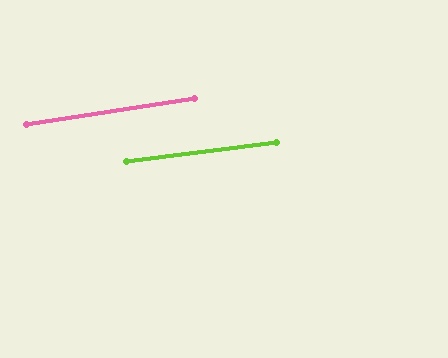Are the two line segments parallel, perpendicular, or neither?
Parallel — their directions differ by only 1.6°.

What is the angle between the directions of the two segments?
Approximately 2 degrees.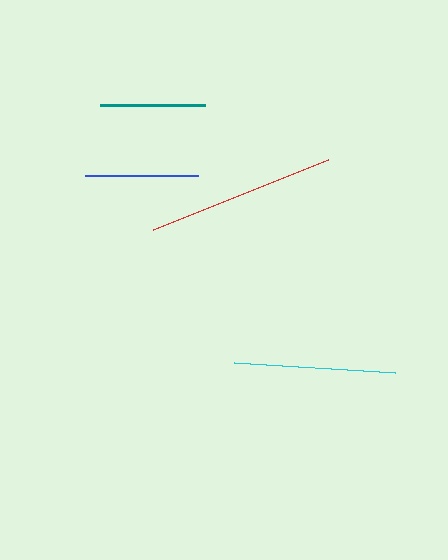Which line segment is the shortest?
The teal line is the shortest at approximately 105 pixels.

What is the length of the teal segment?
The teal segment is approximately 105 pixels long.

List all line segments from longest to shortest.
From longest to shortest: red, cyan, blue, teal.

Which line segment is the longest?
The red line is the longest at approximately 189 pixels.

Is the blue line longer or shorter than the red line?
The red line is longer than the blue line.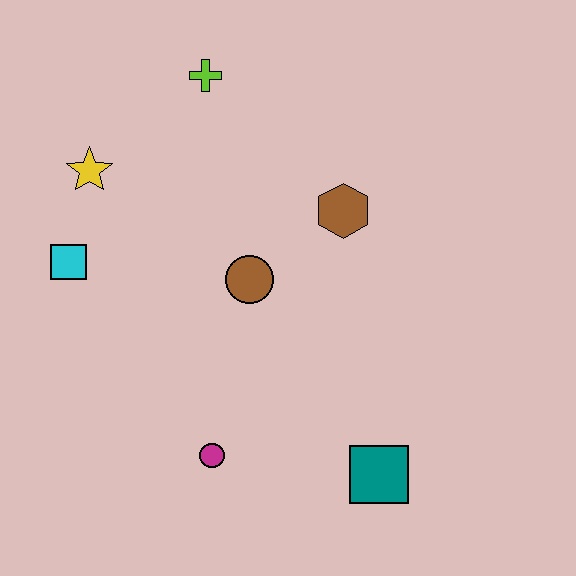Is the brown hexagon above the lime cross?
No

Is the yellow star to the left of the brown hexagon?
Yes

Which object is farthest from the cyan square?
The teal square is farthest from the cyan square.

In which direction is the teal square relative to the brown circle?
The teal square is below the brown circle.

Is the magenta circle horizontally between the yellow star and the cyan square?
No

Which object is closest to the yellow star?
The cyan square is closest to the yellow star.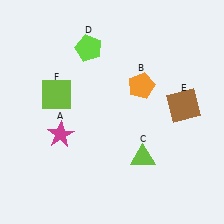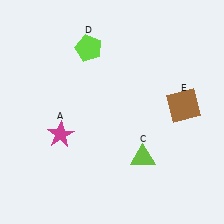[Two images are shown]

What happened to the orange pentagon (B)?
The orange pentagon (B) was removed in Image 2. It was in the top-right area of Image 1.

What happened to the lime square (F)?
The lime square (F) was removed in Image 2. It was in the top-left area of Image 1.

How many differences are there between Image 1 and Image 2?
There are 2 differences between the two images.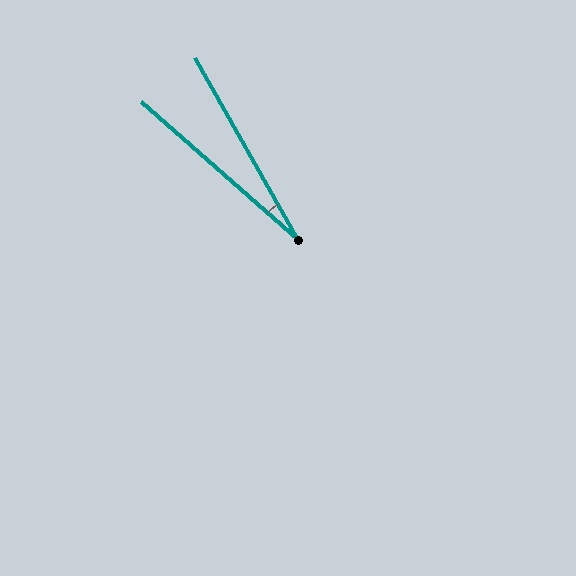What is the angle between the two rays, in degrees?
Approximately 19 degrees.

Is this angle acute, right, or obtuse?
It is acute.